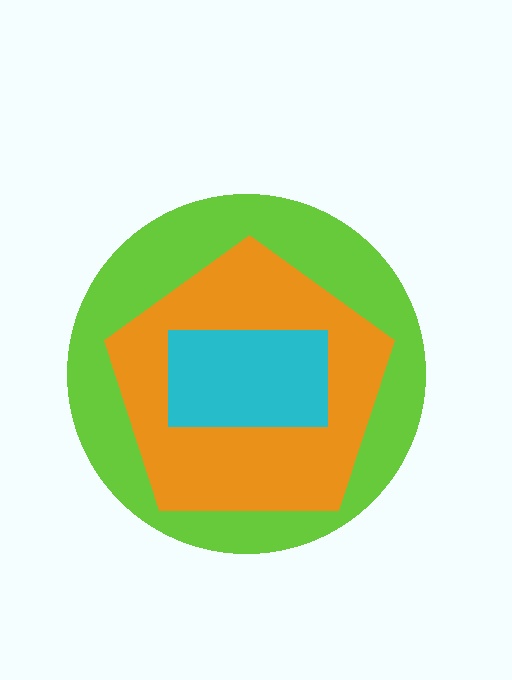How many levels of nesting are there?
3.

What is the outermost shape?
The lime circle.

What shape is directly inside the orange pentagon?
The cyan rectangle.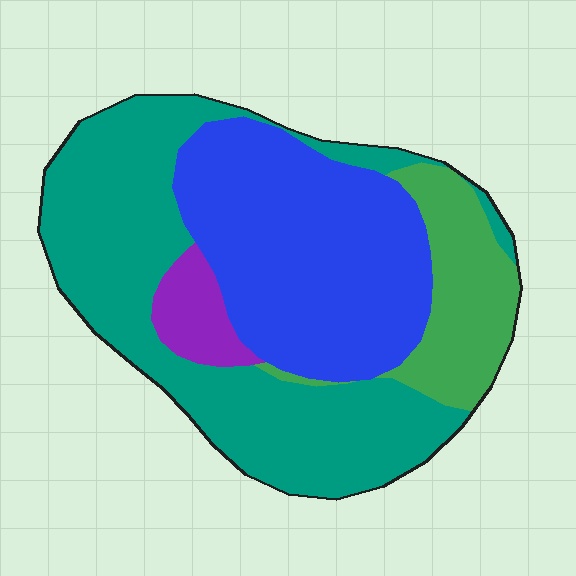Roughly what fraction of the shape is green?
Green covers roughly 15% of the shape.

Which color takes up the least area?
Purple, at roughly 5%.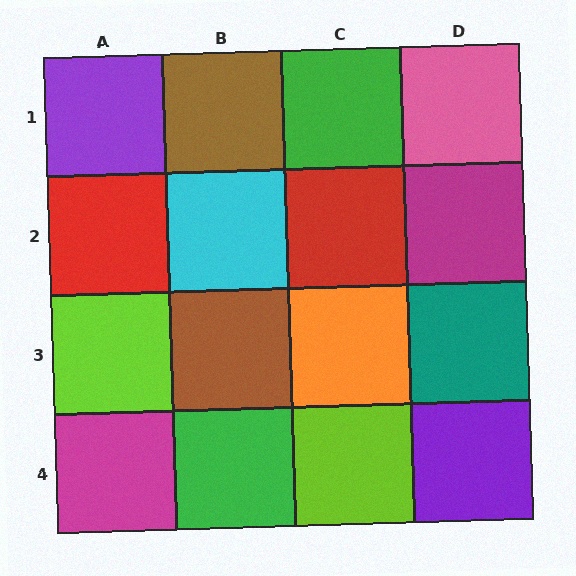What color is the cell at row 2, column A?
Red.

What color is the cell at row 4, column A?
Magenta.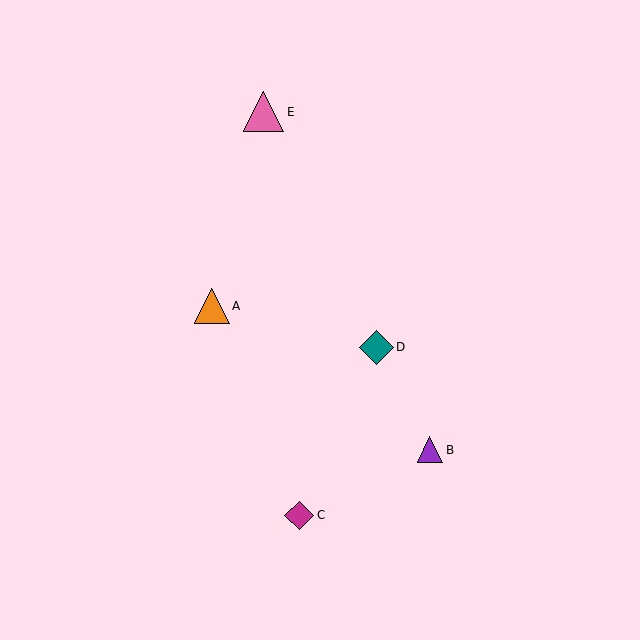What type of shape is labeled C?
Shape C is a magenta diamond.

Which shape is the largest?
The pink triangle (labeled E) is the largest.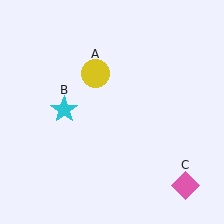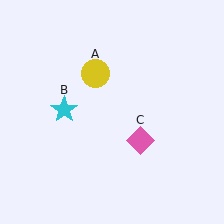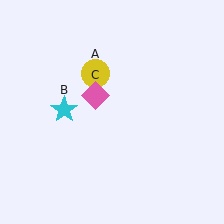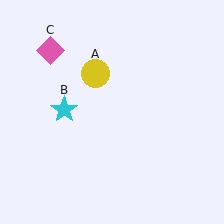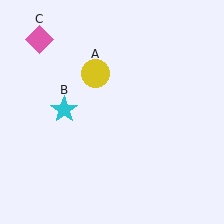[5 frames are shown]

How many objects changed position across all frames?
1 object changed position: pink diamond (object C).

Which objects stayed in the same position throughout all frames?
Yellow circle (object A) and cyan star (object B) remained stationary.